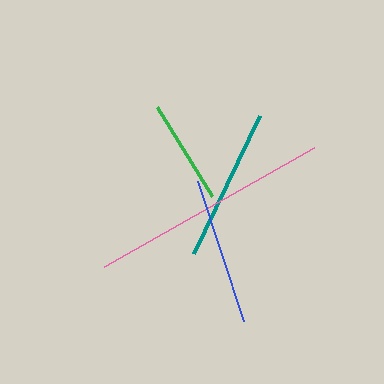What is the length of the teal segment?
The teal segment is approximately 153 pixels long.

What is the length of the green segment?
The green segment is approximately 105 pixels long.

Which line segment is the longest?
The pink line is the longest at approximately 242 pixels.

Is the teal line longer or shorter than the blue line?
The teal line is longer than the blue line.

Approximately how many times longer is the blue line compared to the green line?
The blue line is approximately 1.4 times the length of the green line.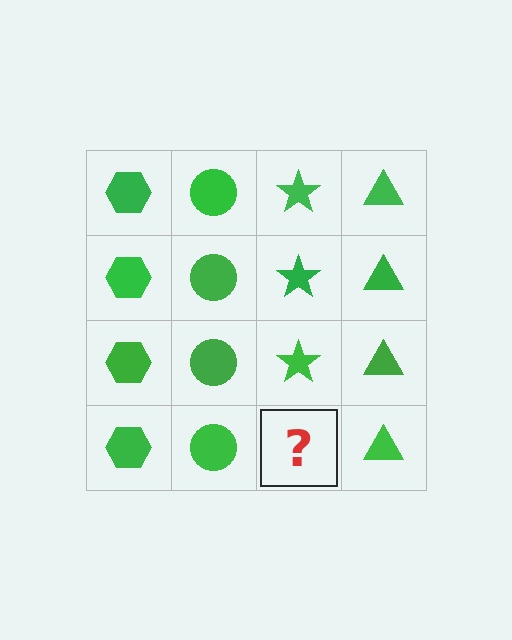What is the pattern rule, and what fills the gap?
The rule is that each column has a consistent shape. The gap should be filled with a green star.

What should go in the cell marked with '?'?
The missing cell should contain a green star.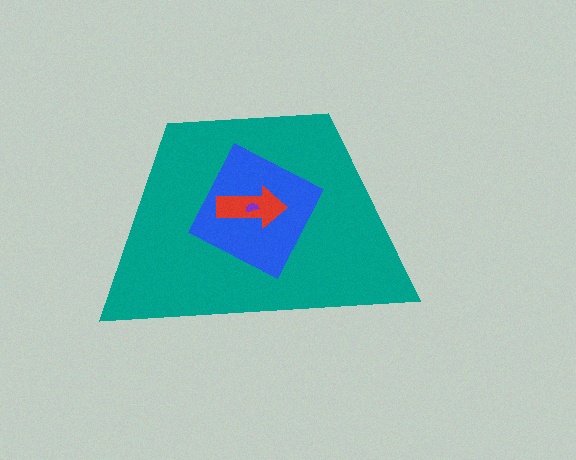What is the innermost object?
The purple semicircle.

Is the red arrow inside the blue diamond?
Yes.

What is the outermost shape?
The teal trapezoid.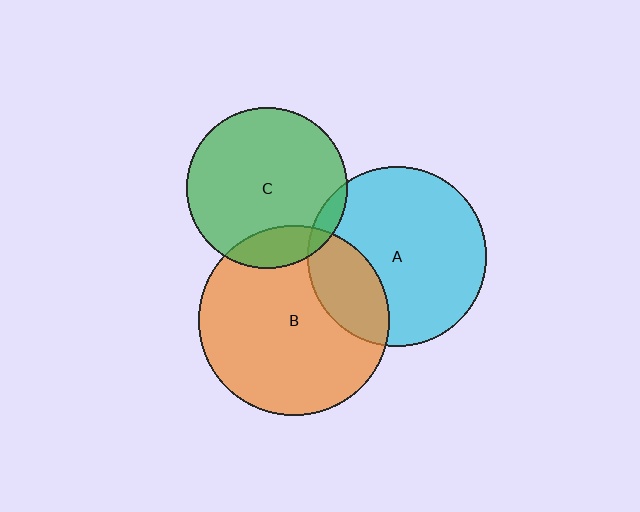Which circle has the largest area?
Circle B (orange).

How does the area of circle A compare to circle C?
Approximately 1.2 times.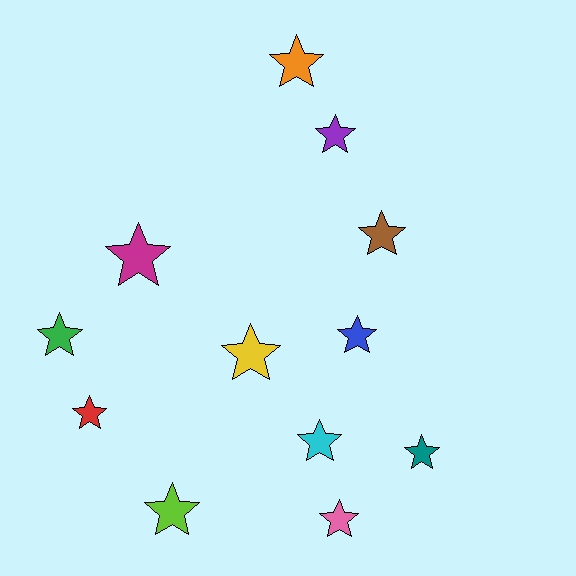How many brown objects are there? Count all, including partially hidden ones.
There is 1 brown object.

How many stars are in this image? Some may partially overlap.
There are 12 stars.